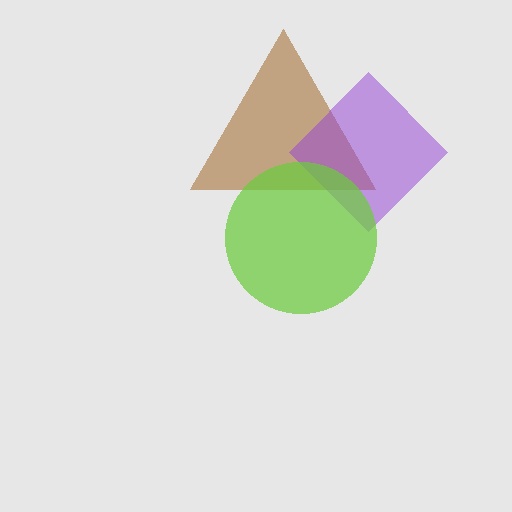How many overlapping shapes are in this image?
There are 3 overlapping shapes in the image.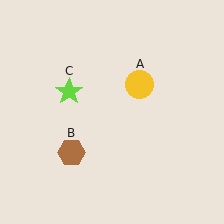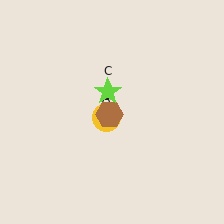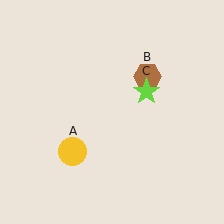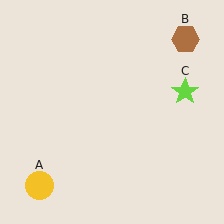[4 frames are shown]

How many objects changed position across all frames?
3 objects changed position: yellow circle (object A), brown hexagon (object B), lime star (object C).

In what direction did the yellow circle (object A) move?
The yellow circle (object A) moved down and to the left.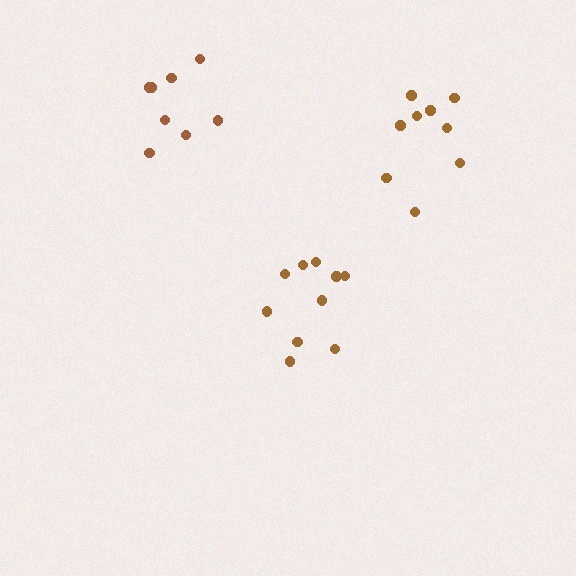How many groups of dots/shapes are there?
There are 3 groups.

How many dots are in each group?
Group 1: 8 dots, Group 2: 11 dots, Group 3: 9 dots (28 total).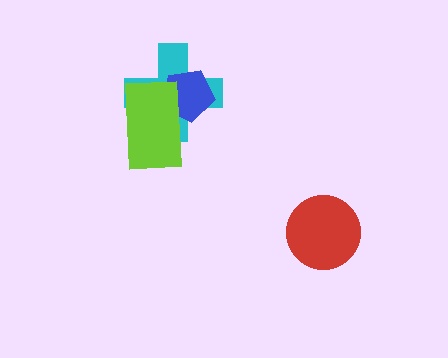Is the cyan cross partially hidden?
Yes, it is partially covered by another shape.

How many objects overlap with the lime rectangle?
2 objects overlap with the lime rectangle.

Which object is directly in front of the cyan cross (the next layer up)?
The blue pentagon is directly in front of the cyan cross.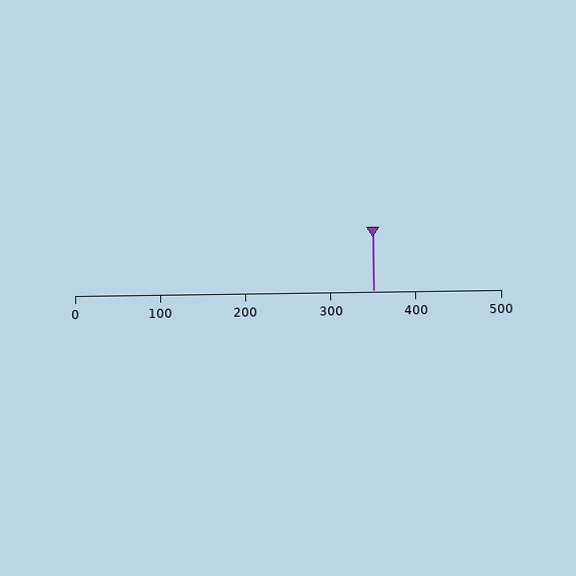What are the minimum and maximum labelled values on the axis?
The axis runs from 0 to 500.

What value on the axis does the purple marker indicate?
The marker indicates approximately 350.